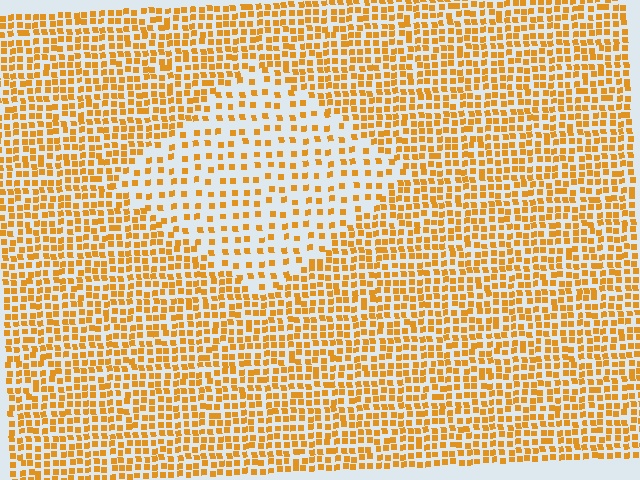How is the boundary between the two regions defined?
The boundary is defined by a change in element density (approximately 2.1x ratio). All elements are the same color, size, and shape.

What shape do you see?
I see a diamond.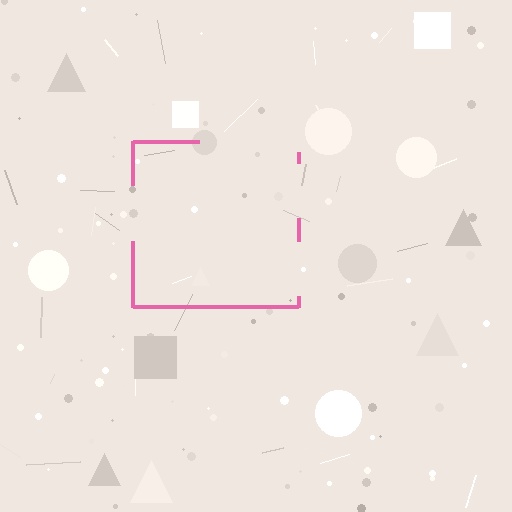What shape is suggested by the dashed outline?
The dashed outline suggests a square.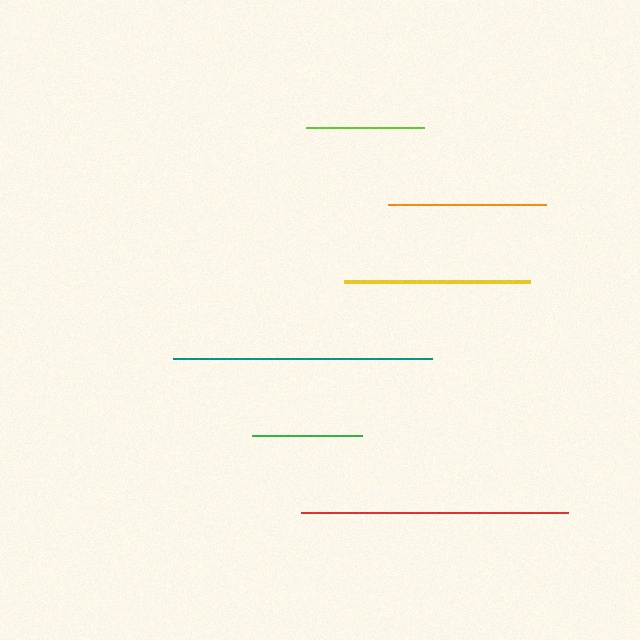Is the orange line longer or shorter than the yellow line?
The yellow line is longer than the orange line.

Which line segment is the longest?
The red line is the longest at approximately 266 pixels.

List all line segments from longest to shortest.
From longest to shortest: red, teal, yellow, orange, lime, green.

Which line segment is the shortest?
The green line is the shortest at approximately 111 pixels.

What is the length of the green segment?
The green segment is approximately 111 pixels long.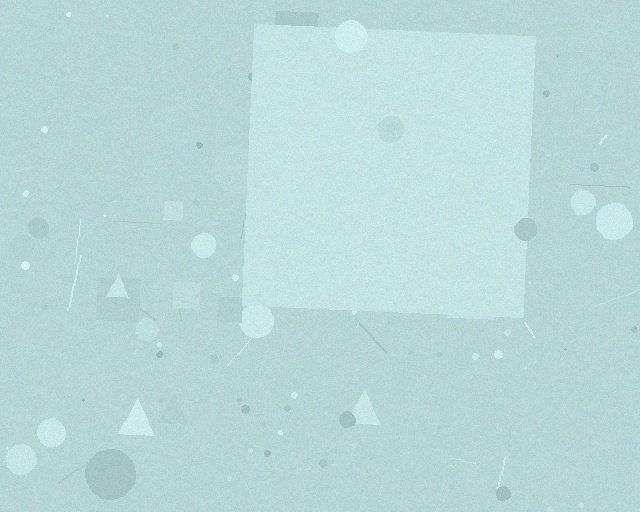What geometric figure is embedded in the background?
A square is embedded in the background.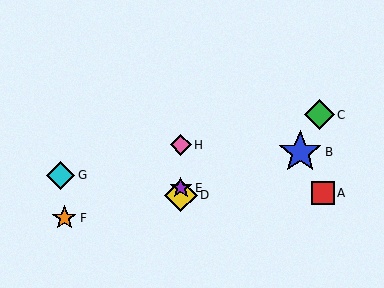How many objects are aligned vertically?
3 objects (D, E, H) are aligned vertically.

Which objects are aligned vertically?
Objects D, E, H are aligned vertically.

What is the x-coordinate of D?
Object D is at x≈181.